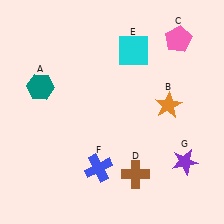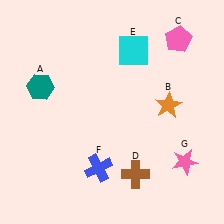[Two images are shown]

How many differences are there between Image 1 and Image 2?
There is 1 difference between the two images.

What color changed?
The star (G) changed from purple in Image 1 to pink in Image 2.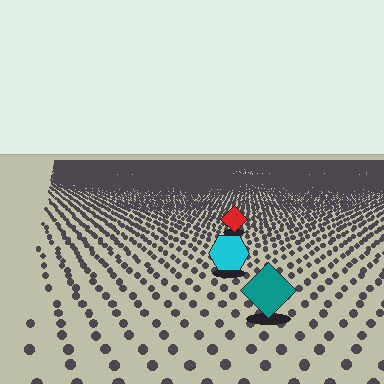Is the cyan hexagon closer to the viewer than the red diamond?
Yes. The cyan hexagon is closer — you can tell from the texture gradient: the ground texture is coarser near it.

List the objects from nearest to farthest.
From nearest to farthest: the teal diamond, the cyan hexagon, the red diamond.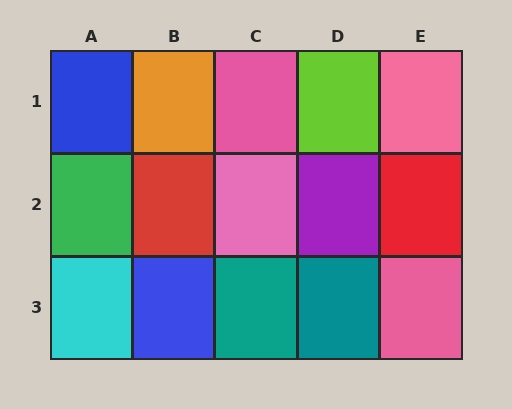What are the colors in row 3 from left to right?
Cyan, blue, teal, teal, pink.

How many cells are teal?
2 cells are teal.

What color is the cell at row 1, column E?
Pink.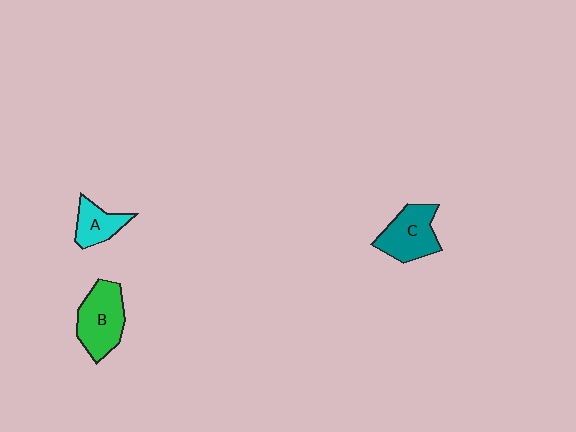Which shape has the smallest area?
Shape A (cyan).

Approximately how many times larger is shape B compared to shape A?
Approximately 1.7 times.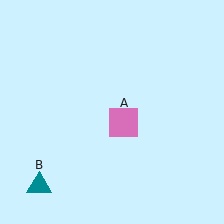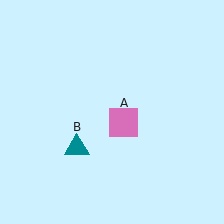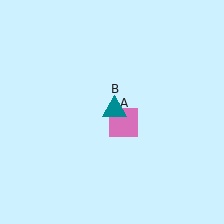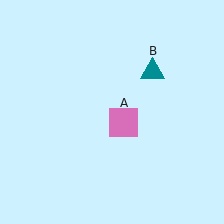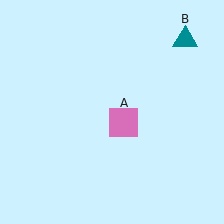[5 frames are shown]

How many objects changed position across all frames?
1 object changed position: teal triangle (object B).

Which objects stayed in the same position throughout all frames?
Pink square (object A) remained stationary.